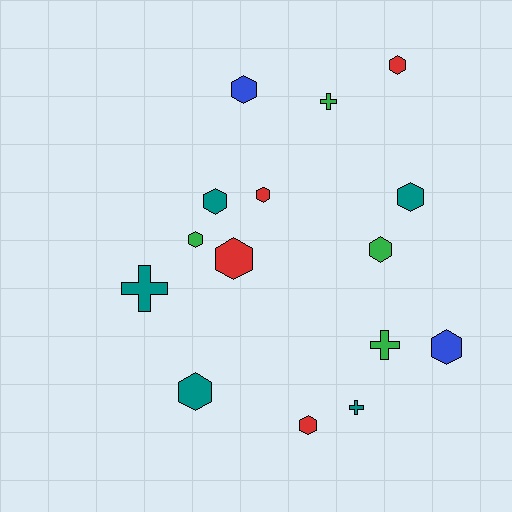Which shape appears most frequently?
Hexagon, with 11 objects.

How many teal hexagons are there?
There are 3 teal hexagons.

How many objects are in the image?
There are 15 objects.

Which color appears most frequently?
Teal, with 5 objects.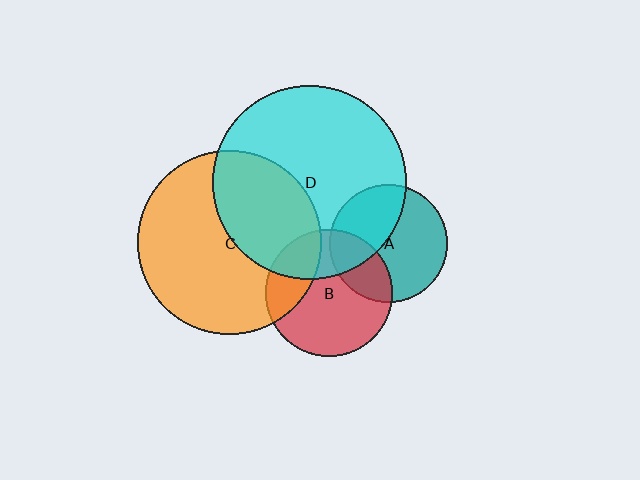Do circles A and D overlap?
Yes.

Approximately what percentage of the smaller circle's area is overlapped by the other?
Approximately 40%.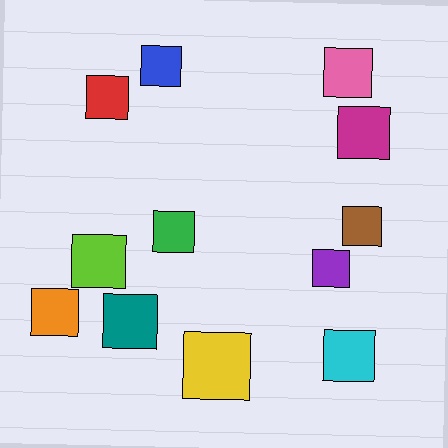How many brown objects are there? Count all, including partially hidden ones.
There is 1 brown object.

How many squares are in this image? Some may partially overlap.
There are 12 squares.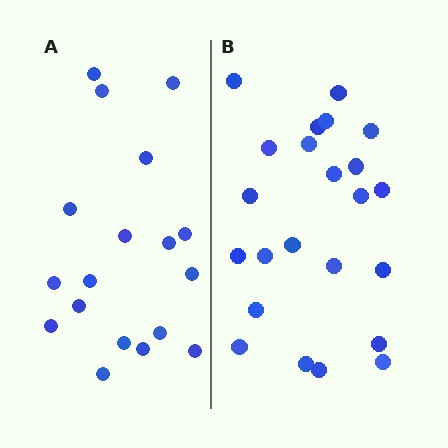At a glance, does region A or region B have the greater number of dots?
Region B (the right region) has more dots.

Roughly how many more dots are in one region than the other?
Region B has about 5 more dots than region A.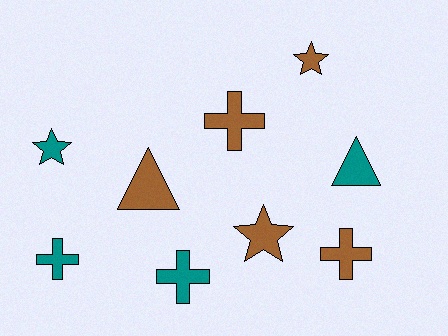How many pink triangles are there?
There are no pink triangles.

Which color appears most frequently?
Brown, with 5 objects.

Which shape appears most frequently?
Cross, with 4 objects.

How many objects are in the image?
There are 9 objects.